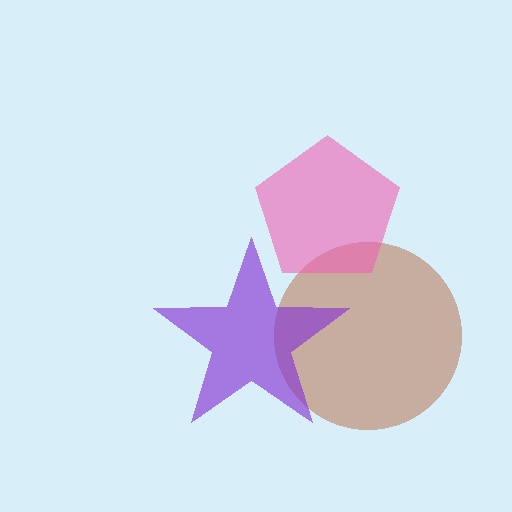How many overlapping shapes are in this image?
There are 3 overlapping shapes in the image.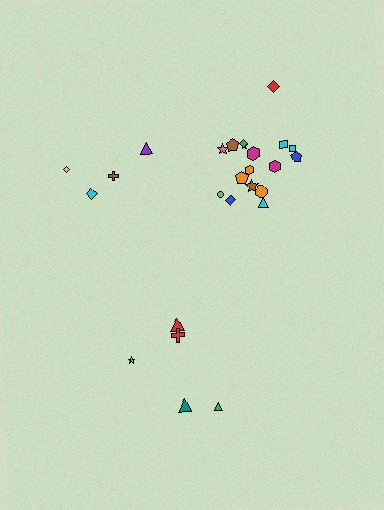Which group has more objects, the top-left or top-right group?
The top-right group.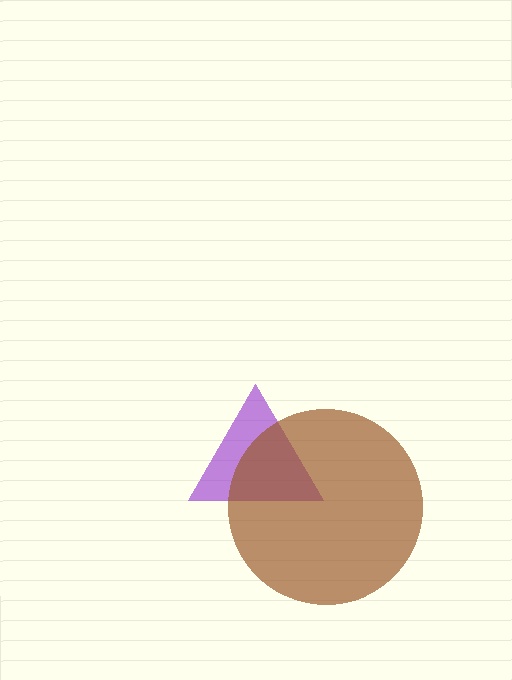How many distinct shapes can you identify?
There are 2 distinct shapes: a purple triangle, a brown circle.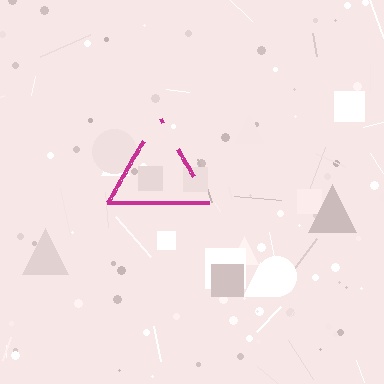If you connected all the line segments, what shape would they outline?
They would outline a triangle.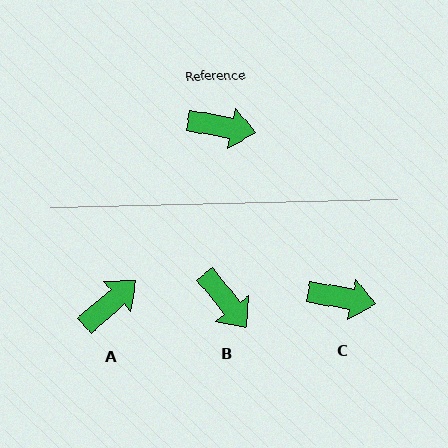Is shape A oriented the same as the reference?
No, it is off by about 51 degrees.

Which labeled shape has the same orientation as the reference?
C.